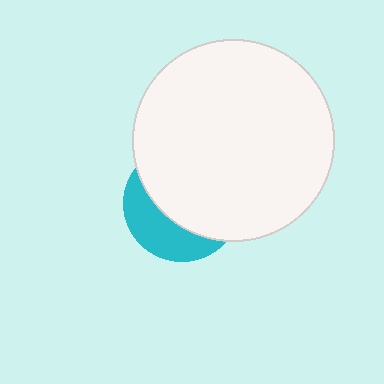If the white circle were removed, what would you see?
You would see the complete cyan circle.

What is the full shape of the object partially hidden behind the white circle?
The partially hidden object is a cyan circle.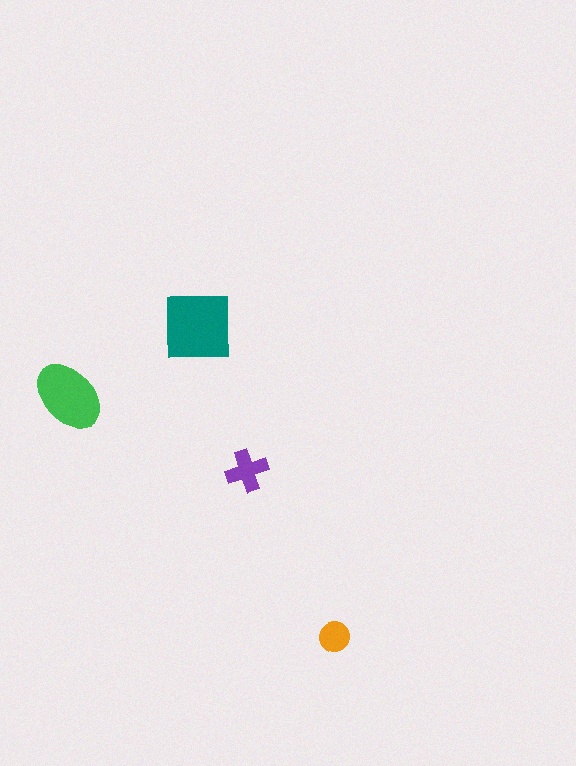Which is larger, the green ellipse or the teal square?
The teal square.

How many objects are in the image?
There are 4 objects in the image.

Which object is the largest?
The teal square.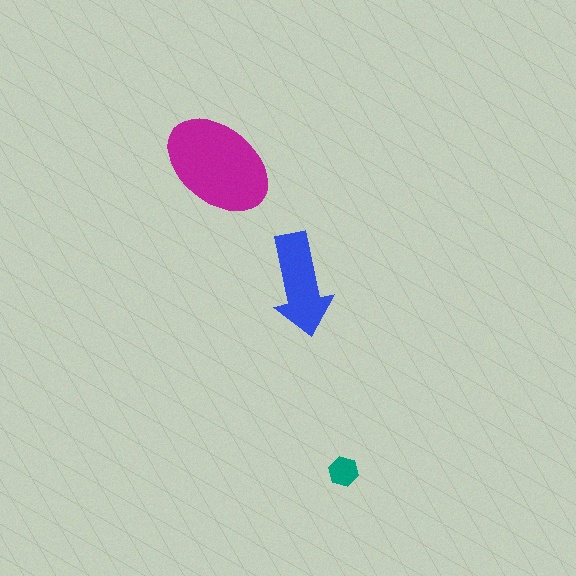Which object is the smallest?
The teal hexagon.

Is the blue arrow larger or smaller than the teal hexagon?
Larger.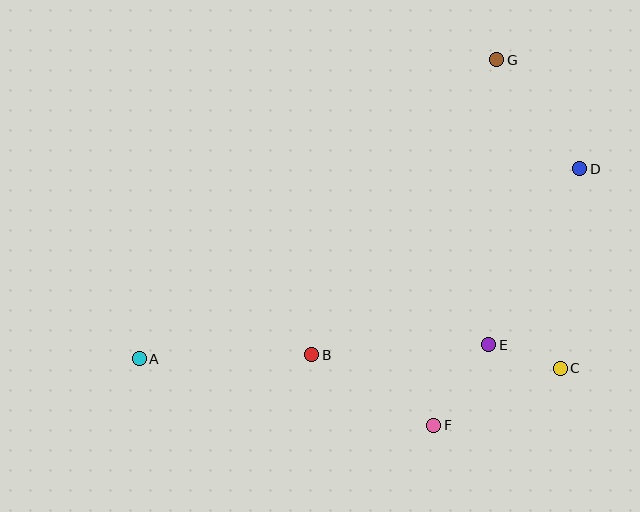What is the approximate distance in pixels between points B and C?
The distance between B and C is approximately 249 pixels.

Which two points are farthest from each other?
Points A and D are farthest from each other.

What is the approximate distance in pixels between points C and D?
The distance between C and D is approximately 200 pixels.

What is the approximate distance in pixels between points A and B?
The distance between A and B is approximately 173 pixels.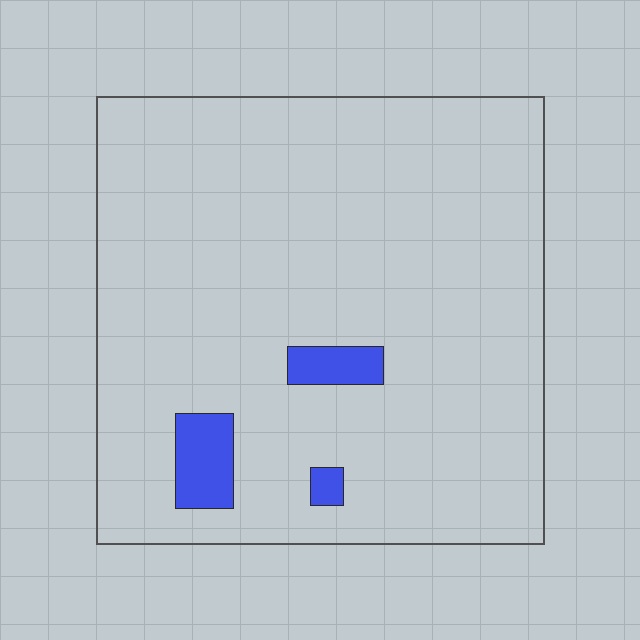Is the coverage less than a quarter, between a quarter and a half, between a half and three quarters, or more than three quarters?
Less than a quarter.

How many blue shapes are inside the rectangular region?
3.